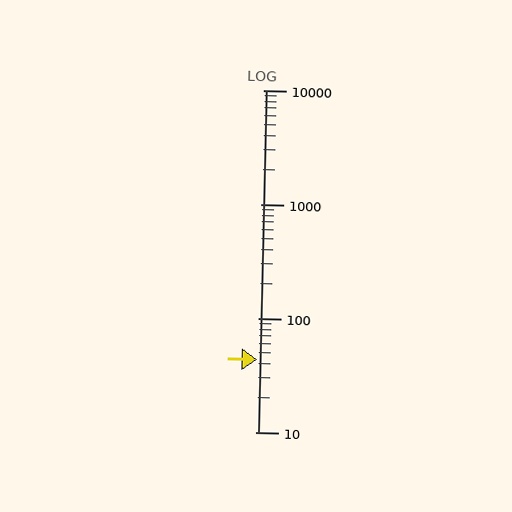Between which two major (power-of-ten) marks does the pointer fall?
The pointer is between 10 and 100.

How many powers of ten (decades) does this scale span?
The scale spans 3 decades, from 10 to 10000.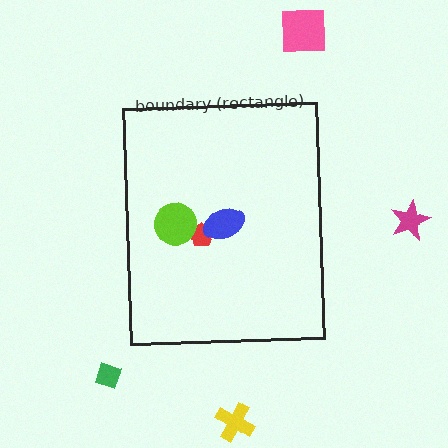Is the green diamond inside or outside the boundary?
Outside.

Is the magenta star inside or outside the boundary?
Outside.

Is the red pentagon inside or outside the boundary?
Inside.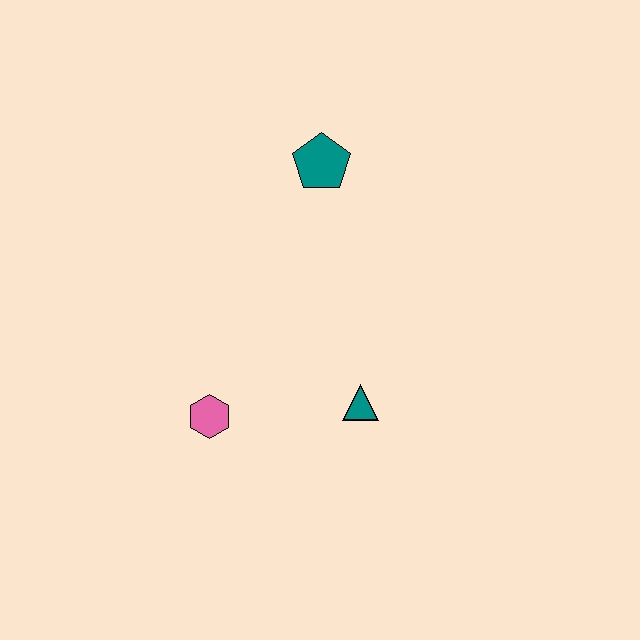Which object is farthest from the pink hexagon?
The teal pentagon is farthest from the pink hexagon.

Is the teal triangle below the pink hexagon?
No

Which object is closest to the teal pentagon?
The teal triangle is closest to the teal pentagon.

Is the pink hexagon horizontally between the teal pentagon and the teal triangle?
No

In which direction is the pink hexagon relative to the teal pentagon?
The pink hexagon is below the teal pentagon.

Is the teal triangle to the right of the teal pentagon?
Yes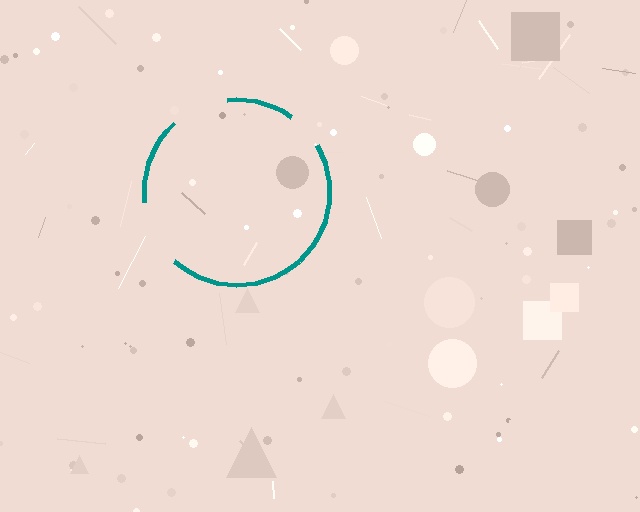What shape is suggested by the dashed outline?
The dashed outline suggests a circle.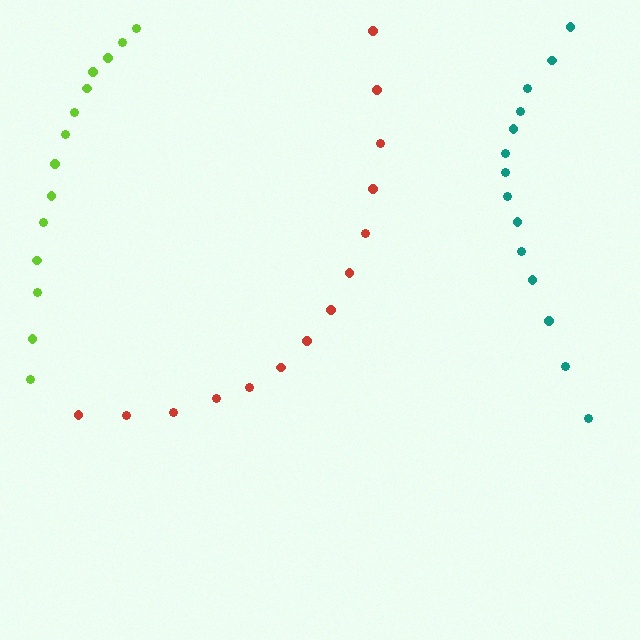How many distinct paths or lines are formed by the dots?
There are 3 distinct paths.